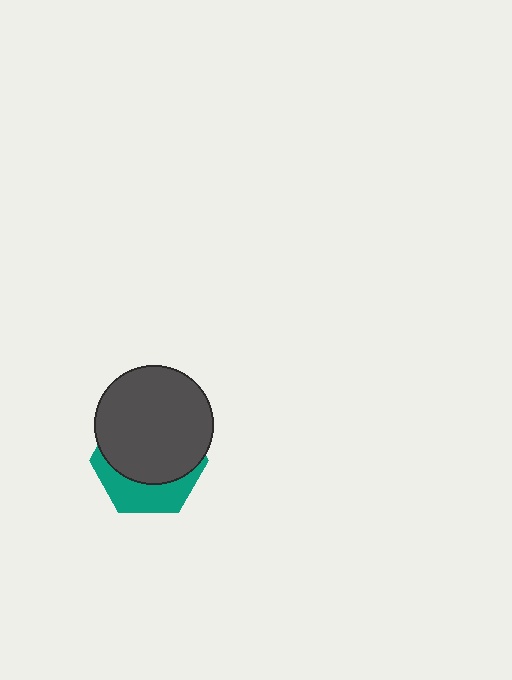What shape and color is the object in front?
The object in front is a dark gray circle.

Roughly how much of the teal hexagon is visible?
A small part of it is visible (roughly 34%).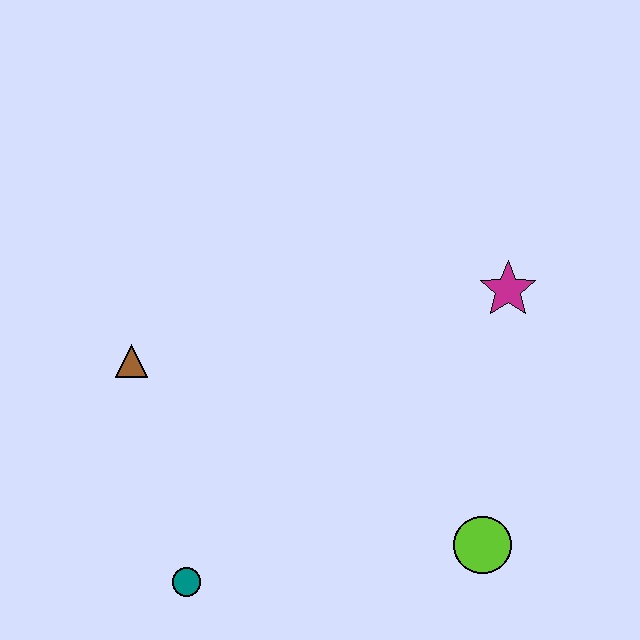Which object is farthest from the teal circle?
The magenta star is farthest from the teal circle.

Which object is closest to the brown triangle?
The teal circle is closest to the brown triangle.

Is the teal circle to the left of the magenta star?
Yes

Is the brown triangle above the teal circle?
Yes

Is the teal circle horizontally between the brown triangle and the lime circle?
Yes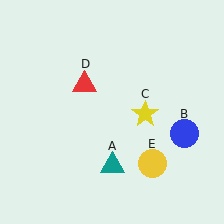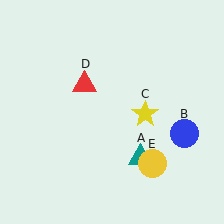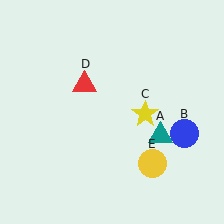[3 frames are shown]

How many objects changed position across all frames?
1 object changed position: teal triangle (object A).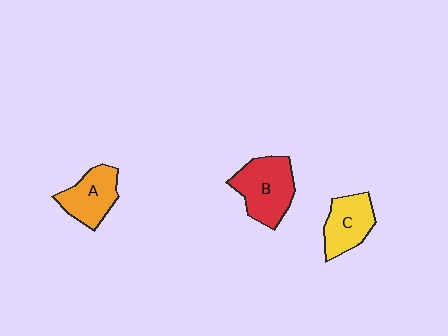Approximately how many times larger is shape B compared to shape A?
Approximately 1.3 times.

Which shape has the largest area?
Shape B (red).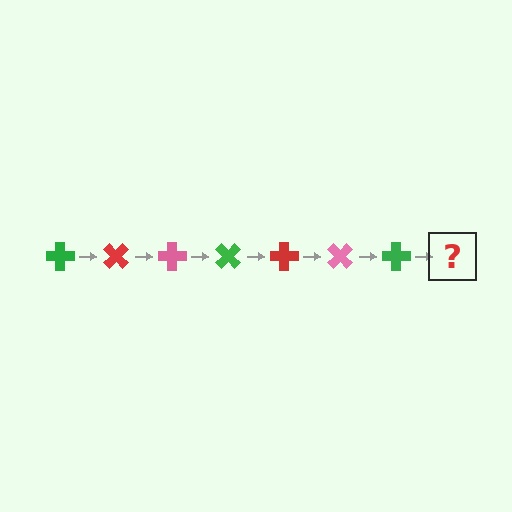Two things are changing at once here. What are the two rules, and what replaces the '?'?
The two rules are that it rotates 45 degrees each step and the color cycles through green, red, and pink. The '?' should be a red cross, rotated 315 degrees from the start.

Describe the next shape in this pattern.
It should be a red cross, rotated 315 degrees from the start.